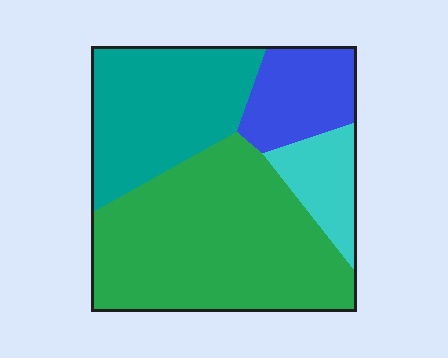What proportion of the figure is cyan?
Cyan covers roughly 10% of the figure.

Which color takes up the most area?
Green, at roughly 50%.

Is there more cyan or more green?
Green.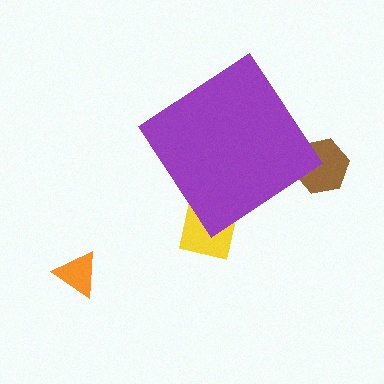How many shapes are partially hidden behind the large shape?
2 shapes are partially hidden.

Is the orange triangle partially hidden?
No, the orange triangle is fully visible.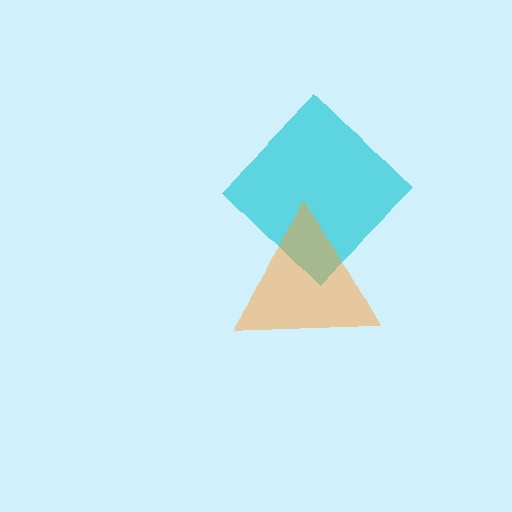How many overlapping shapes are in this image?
There are 2 overlapping shapes in the image.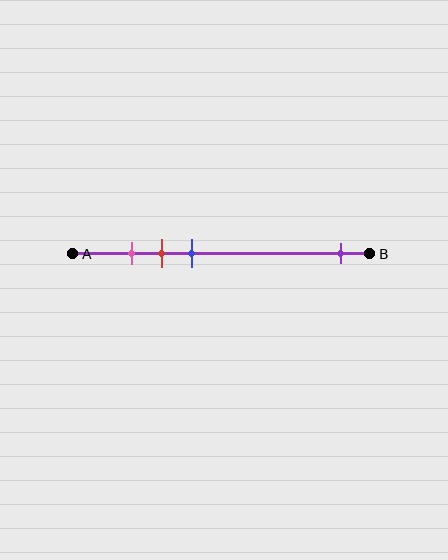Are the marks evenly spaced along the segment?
No, the marks are not evenly spaced.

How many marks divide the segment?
There are 4 marks dividing the segment.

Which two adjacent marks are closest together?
The pink and red marks are the closest adjacent pair.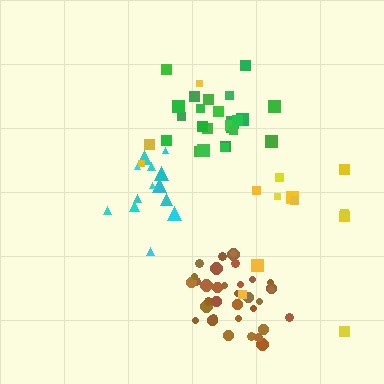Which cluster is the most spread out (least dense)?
Yellow.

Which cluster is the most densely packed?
Brown.